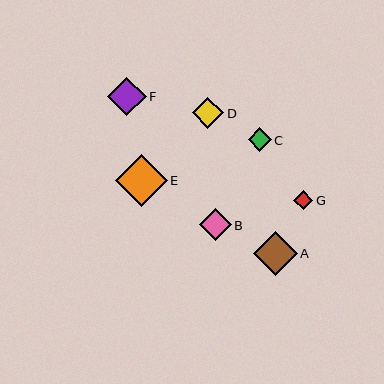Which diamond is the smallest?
Diamond G is the smallest with a size of approximately 19 pixels.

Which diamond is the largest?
Diamond E is the largest with a size of approximately 52 pixels.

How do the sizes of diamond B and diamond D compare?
Diamond B and diamond D are approximately the same size.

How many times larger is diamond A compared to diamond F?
Diamond A is approximately 1.1 times the size of diamond F.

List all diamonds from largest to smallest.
From largest to smallest: E, A, F, B, D, C, G.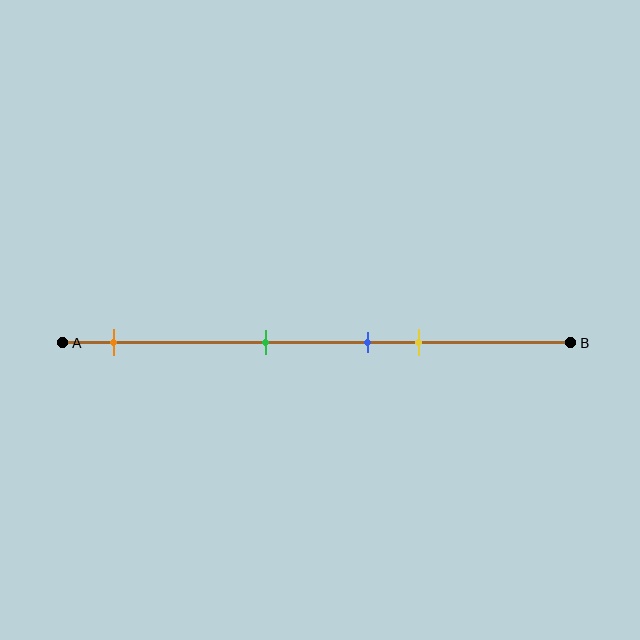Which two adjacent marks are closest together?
The blue and yellow marks are the closest adjacent pair.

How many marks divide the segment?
There are 4 marks dividing the segment.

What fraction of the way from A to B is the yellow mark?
The yellow mark is approximately 70% (0.7) of the way from A to B.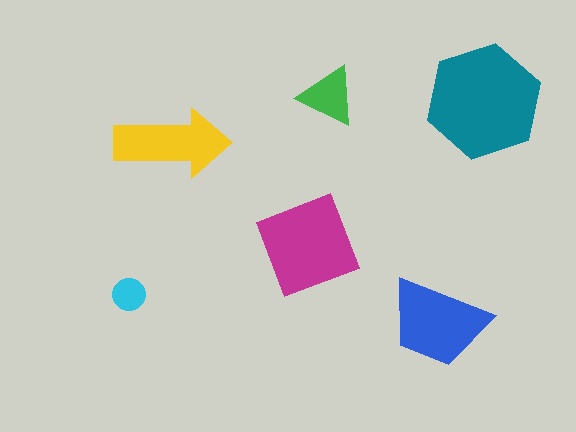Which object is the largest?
The teal hexagon.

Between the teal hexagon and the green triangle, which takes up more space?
The teal hexagon.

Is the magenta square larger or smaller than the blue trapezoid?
Larger.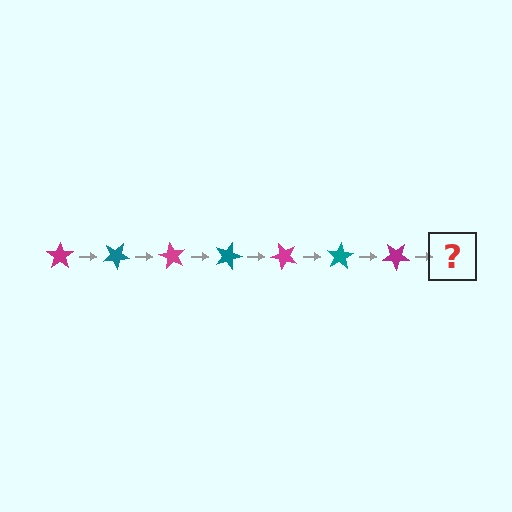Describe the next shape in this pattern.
It should be a teal star, rotated 210 degrees from the start.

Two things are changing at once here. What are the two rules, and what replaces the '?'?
The two rules are that it rotates 30 degrees each step and the color cycles through magenta and teal. The '?' should be a teal star, rotated 210 degrees from the start.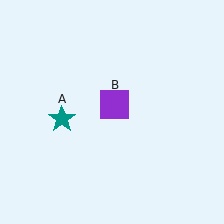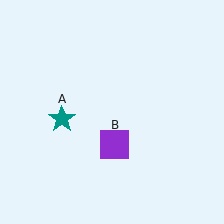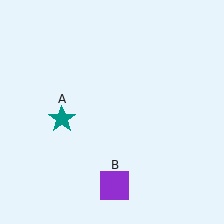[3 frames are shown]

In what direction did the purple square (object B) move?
The purple square (object B) moved down.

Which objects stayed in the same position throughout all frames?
Teal star (object A) remained stationary.